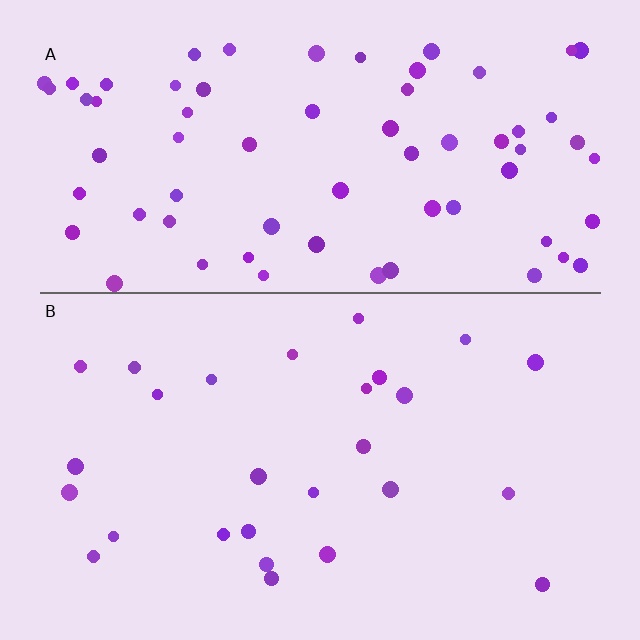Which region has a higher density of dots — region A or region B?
A (the top).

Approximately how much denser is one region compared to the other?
Approximately 2.5× — region A over region B.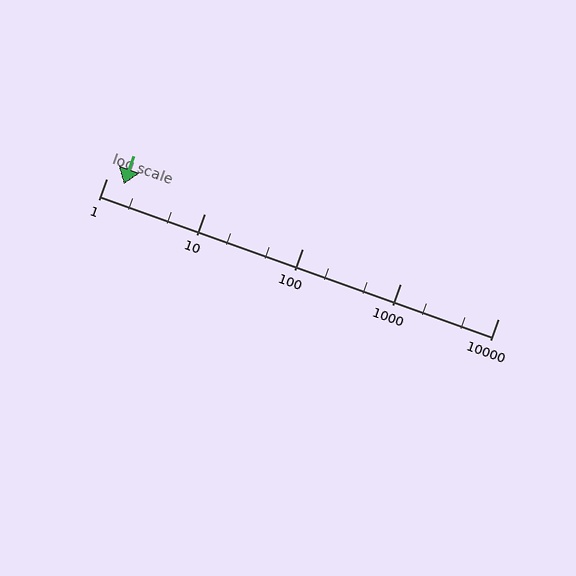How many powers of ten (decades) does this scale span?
The scale spans 4 decades, from 1 to 10000.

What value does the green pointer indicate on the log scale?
The pointer indicates approximately 1.5.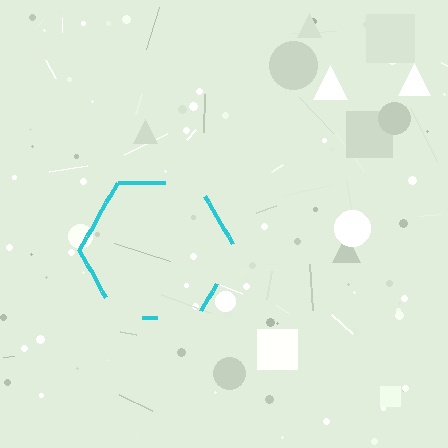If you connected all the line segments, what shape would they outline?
They would outline a hexagon.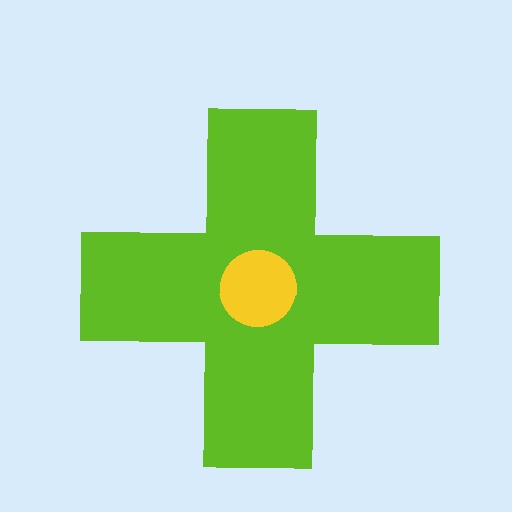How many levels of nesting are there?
2.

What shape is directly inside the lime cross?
The yellow circle.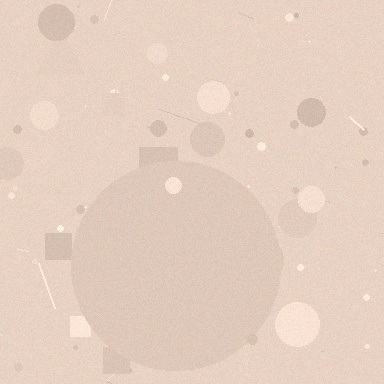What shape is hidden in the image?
A circle is hidden in the image.